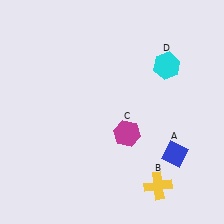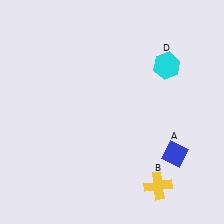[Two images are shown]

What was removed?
The magenta hexagon (C) was removed in Image 2.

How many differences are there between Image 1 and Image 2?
There is 1 difference between the two images.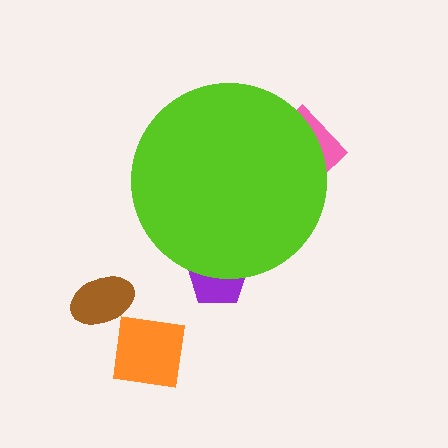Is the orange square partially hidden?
No, the orange square is fully visible.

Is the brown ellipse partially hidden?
No, the brown ellipse is fully visible.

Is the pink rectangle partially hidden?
Yes, the pink rectangle is partially hidden behind the lime circle.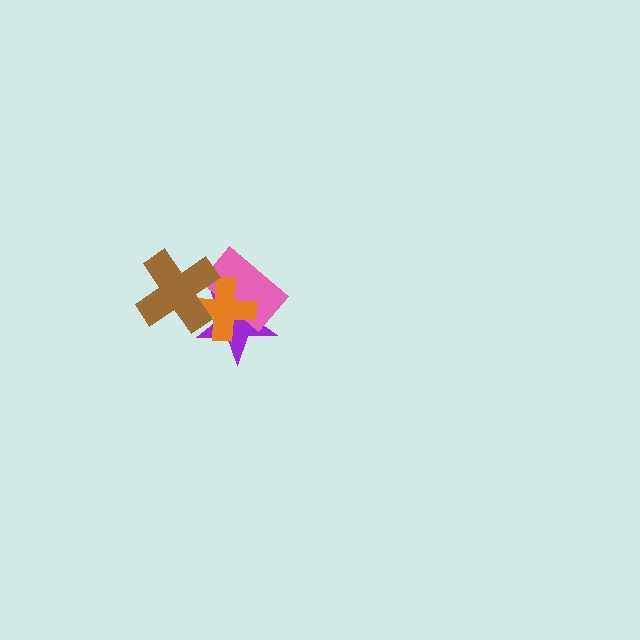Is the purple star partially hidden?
Yes, it is partially covered by another shape.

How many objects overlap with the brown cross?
3 objects overlap with the brown cross.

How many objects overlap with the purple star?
3 objects overlap with the purple star.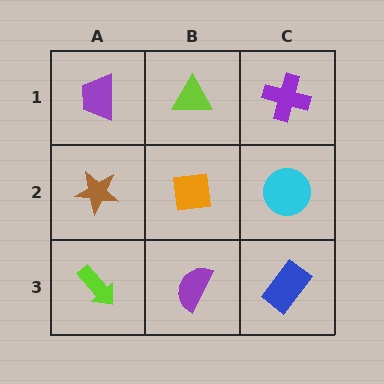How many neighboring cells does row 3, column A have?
2.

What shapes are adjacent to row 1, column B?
An orange square (row 2, column B), a purple trapezoid (row 1, column A), a purple cross (row 1, column C).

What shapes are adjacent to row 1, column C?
A cyan circle (row 2, column C), a lime triangle (row 1, column B).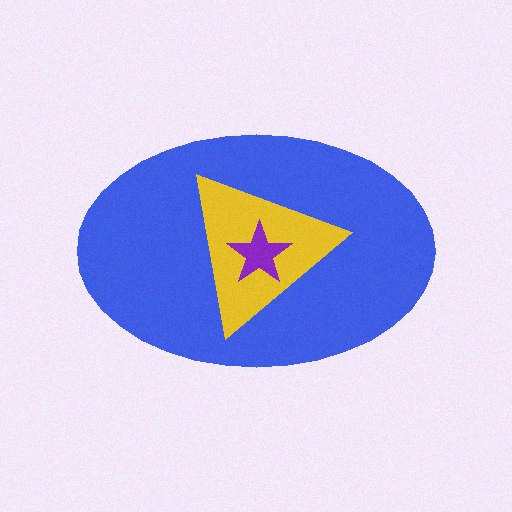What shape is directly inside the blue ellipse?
The yellow triangle.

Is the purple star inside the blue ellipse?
Yes.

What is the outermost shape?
The blue ellipse.